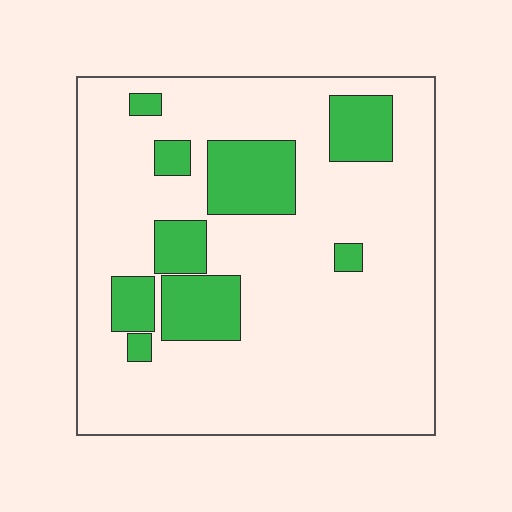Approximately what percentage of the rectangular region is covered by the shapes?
Approximately 20%.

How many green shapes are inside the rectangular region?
9.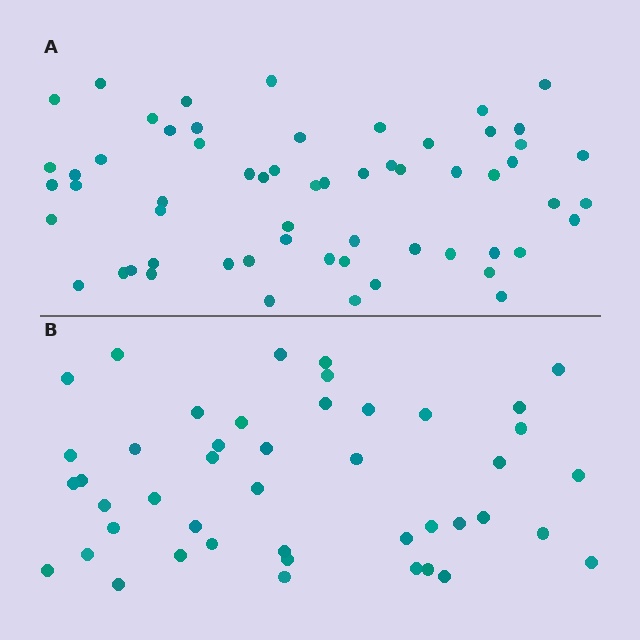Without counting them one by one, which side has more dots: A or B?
Region A (the top region) has more dots.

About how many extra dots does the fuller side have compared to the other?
Region A has approximately 15 more dots than region B.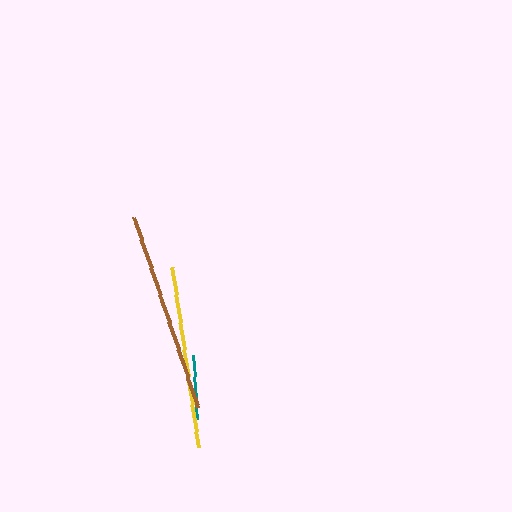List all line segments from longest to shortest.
From longest to shortest: brown, yellow, teal.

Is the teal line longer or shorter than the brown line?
The brown line is longer than the teal line.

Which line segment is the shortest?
The teal line is the shortest at approximately 65 pixels.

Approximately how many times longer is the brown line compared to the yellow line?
The brown line is approximately 1.1 times the length of the yellow line.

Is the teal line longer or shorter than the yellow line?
The yellow line is longer than the teal line.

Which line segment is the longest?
The brown line is the longest at approximately 201 pixels.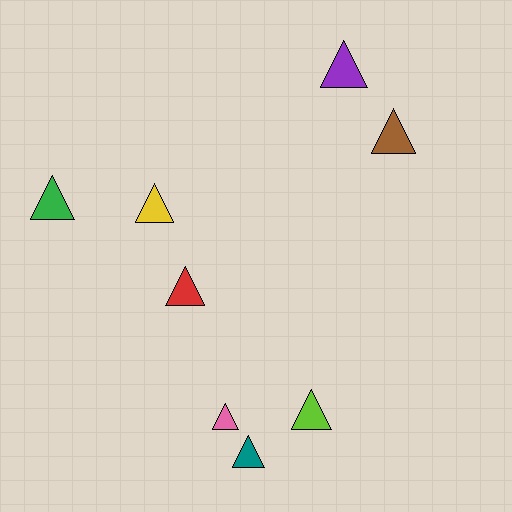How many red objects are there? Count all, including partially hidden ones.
There is 1 red object.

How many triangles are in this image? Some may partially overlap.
There are 8 triangles.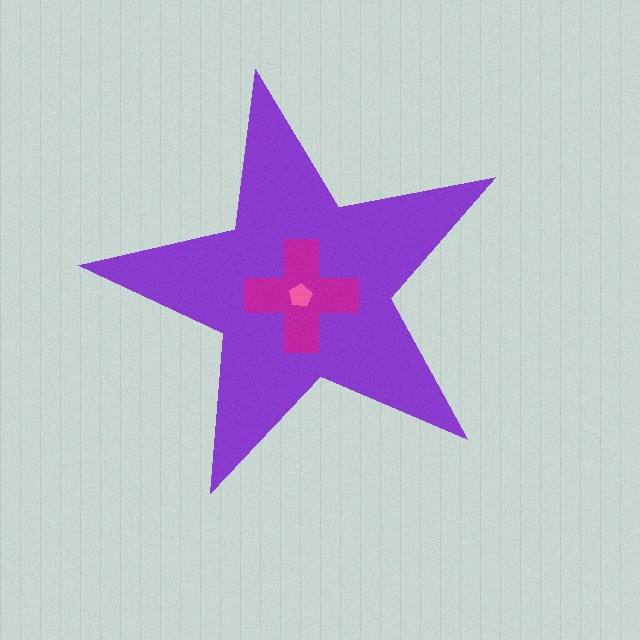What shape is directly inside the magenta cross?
The pink pentagon.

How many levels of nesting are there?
3.